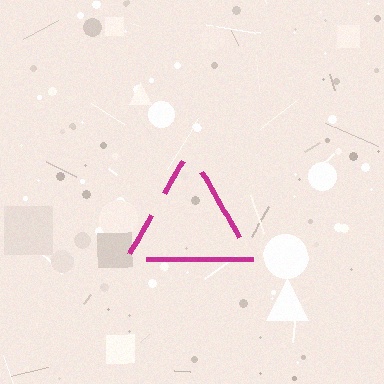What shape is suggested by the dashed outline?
The dashed outline suggests a triangle.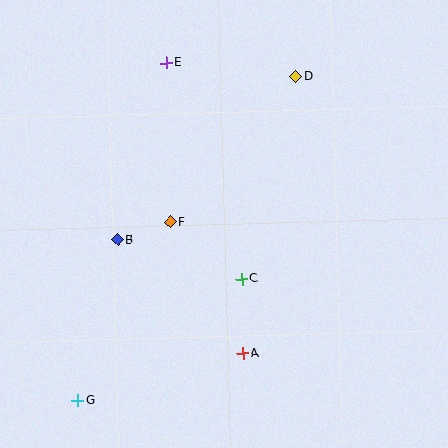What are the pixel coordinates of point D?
Point D is at (296, 76).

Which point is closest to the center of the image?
Point F at (170, 222) is closest to the center.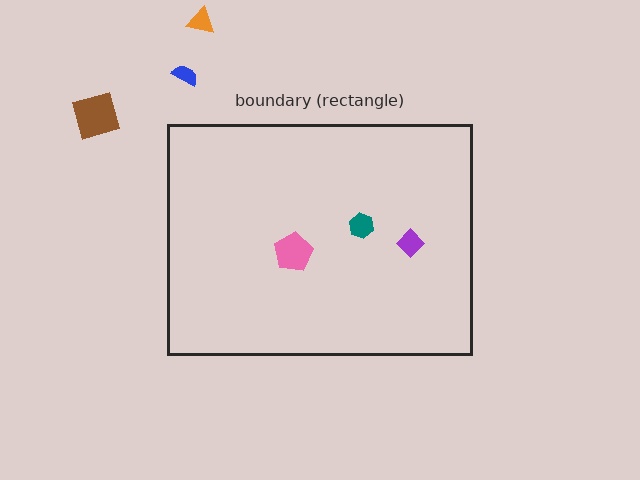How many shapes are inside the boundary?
3 inside, 3 outside.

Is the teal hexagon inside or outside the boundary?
Inside.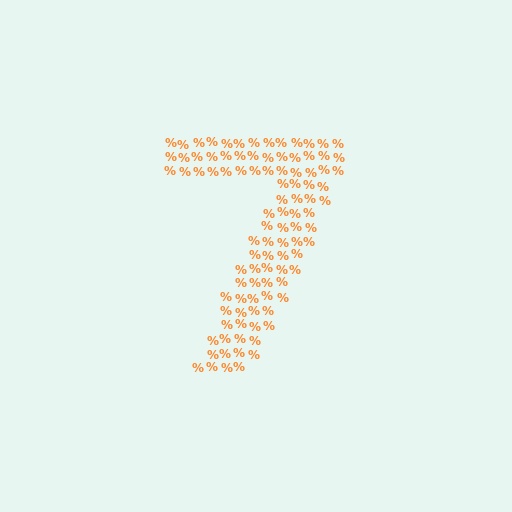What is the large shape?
The large shape is the digit 7.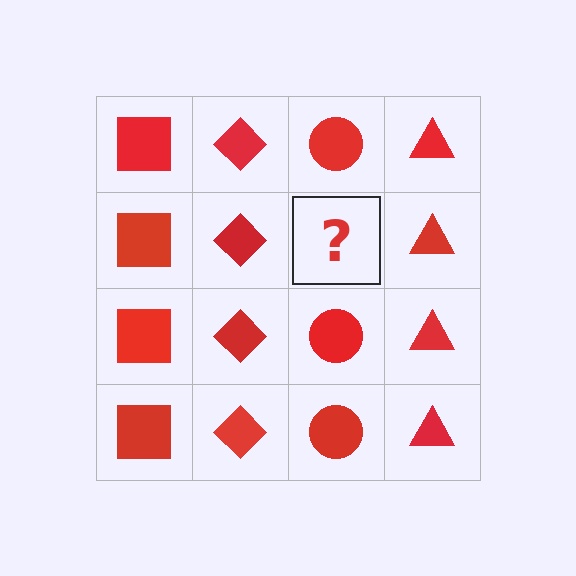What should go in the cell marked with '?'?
The missing cell should contain a red circle.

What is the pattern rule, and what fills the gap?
The rule is that each column has a consistent shape. The gap should be filled with a red circle.